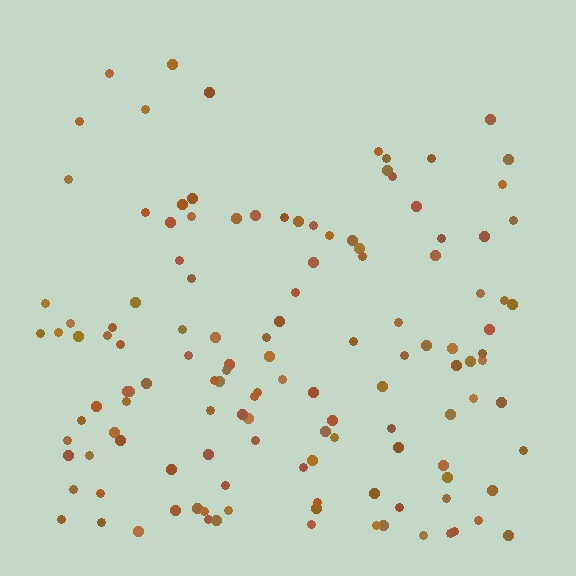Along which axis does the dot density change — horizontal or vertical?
Vertical.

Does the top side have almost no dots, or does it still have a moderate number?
Still a moderate number, just noticeably fewer than the bottom.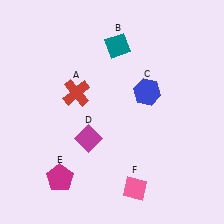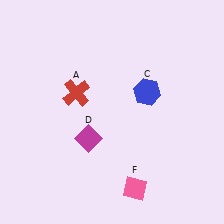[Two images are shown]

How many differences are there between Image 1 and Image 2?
There are 2 differences between the two images.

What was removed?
The teal diamond (B), the magenta pentagon (E) were removed in Image 2.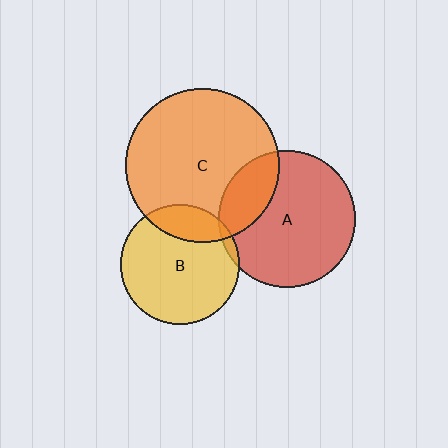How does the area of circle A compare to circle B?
Approximately 1.3 times.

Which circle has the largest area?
Circle C (orange).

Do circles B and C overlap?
Yes.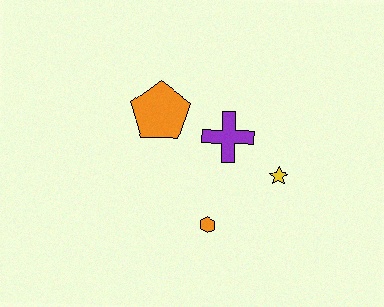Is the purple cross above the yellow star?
Yes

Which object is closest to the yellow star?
The purple cross is closest to the yellow star.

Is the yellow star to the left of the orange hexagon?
No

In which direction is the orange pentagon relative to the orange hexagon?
The orange pentagon is above the orange hexagon.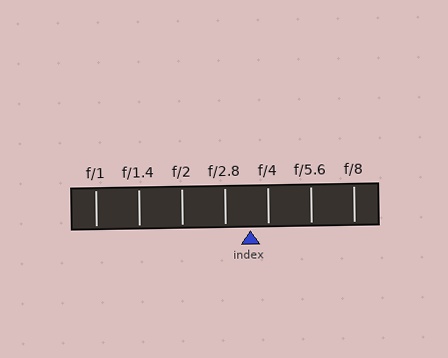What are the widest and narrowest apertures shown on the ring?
The widest aperture shown is f/1 and the narrowest is f/8.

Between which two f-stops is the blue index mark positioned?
The index mark is between f/2.8 and f/4.